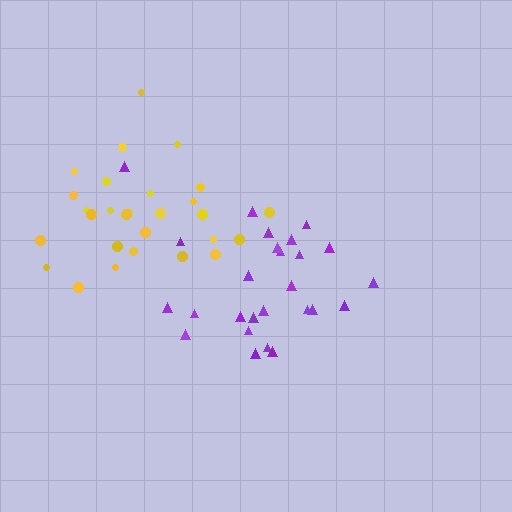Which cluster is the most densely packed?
Purple.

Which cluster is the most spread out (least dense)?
Yellow.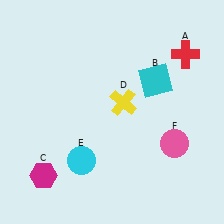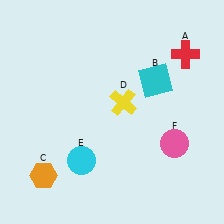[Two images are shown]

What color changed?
The hexagon (C) changed from magenta in Image 1 to orange in Image 2.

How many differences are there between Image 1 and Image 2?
There is 1 difference between the two images.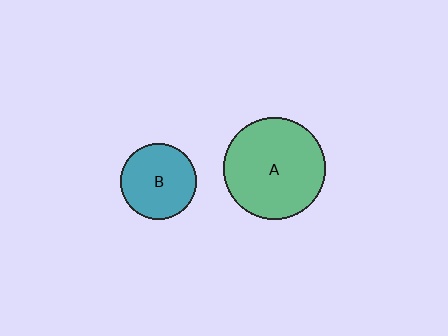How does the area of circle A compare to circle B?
Approximately 1.8 times.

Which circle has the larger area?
Circle A (green).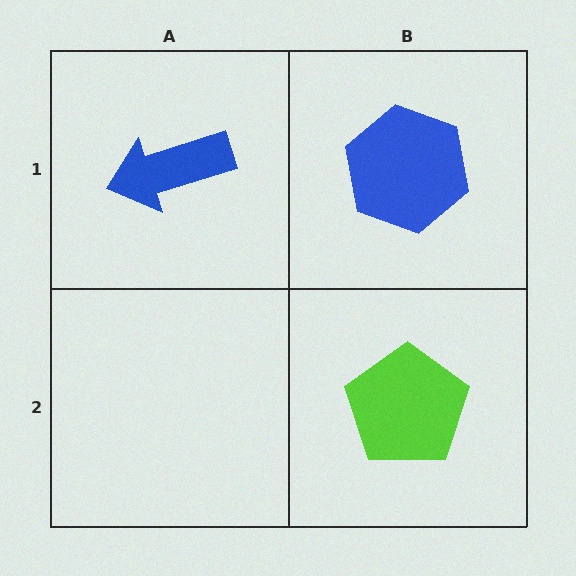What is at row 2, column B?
A lime pentagon.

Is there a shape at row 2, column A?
No, that cell is empty.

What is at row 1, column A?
A blue arrow.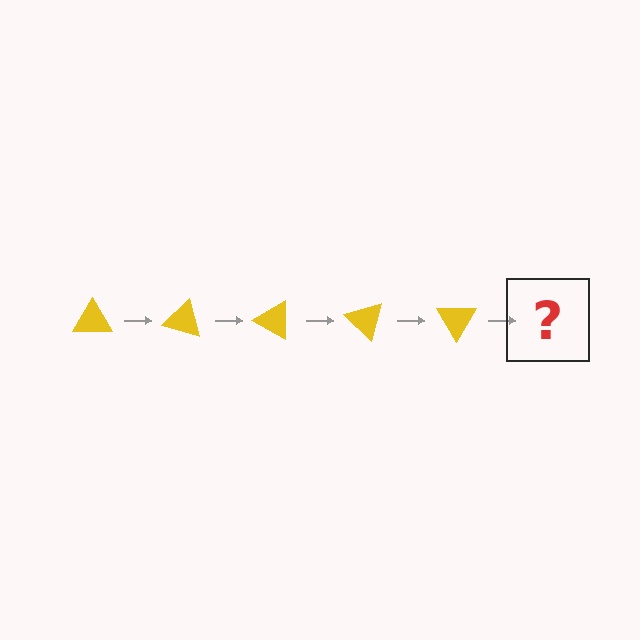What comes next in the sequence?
The next element should be a yellow triangle rotated 75 degrees.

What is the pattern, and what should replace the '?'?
The pattern is that the triangle rotates 15 degrees each step. The '?' should be a yellow triangle rotated 75 degrees.